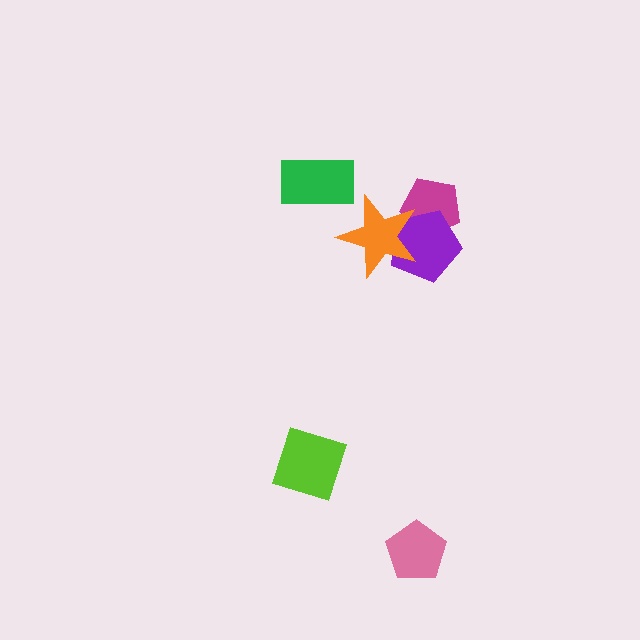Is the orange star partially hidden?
No, no other shape covers it.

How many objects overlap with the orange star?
2 objects overlap with the orange star.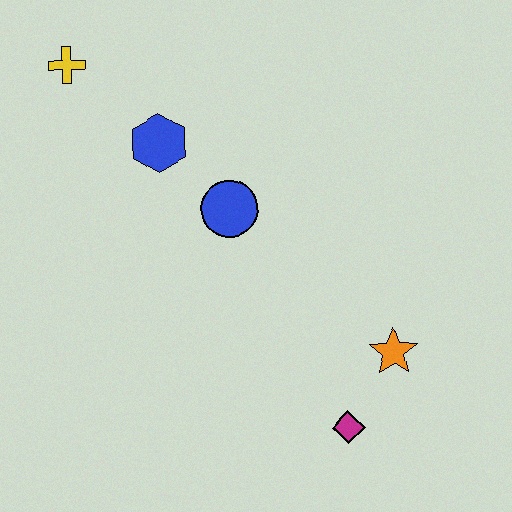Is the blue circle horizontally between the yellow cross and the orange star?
Yes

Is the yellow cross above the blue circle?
Yes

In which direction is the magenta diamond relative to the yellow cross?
The magenta diamond is below the yellow cross.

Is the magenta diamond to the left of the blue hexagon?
No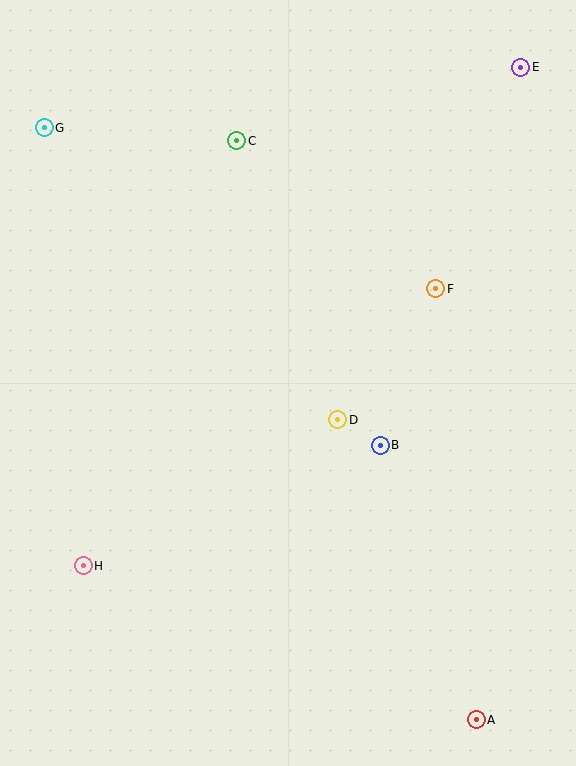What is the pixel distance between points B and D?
The distance between B and D is 50 pixels.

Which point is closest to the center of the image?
Point D at (338, 420) is closest to the center.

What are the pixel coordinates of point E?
Point E is at (521, 67).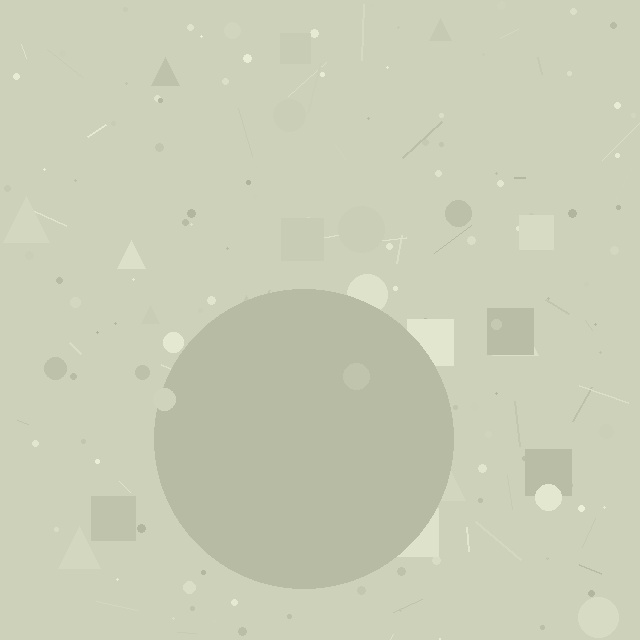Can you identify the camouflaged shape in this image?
The camouflaged shape is a circle.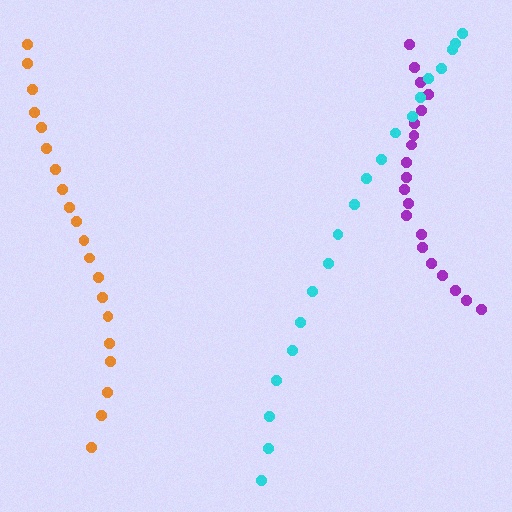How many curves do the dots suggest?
There are 3 distinct paths.